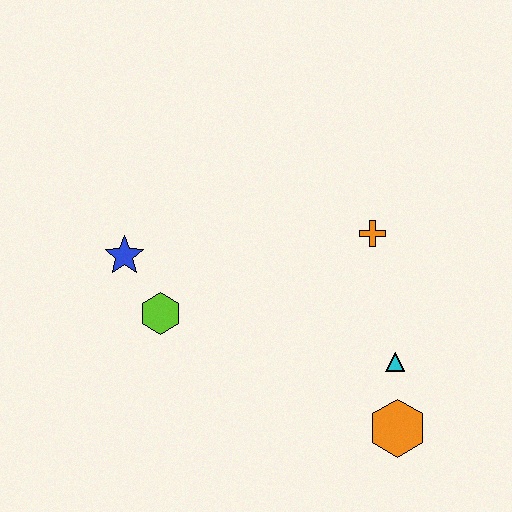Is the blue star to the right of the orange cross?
No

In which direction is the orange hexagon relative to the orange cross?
The orange hexagon is below the orange cross.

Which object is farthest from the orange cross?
The blue star is farthest from the orange cross.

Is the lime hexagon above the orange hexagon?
Yes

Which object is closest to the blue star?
The lime hexagon is closest to the blue star.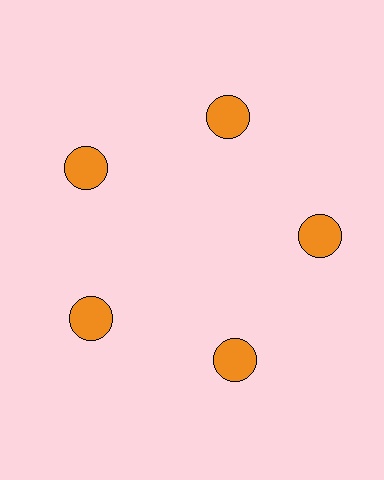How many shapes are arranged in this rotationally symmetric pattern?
There are 5 shapes, arranged in 5 groups of 1.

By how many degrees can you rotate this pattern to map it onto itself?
The pattern maps onto itself every 72 degrees of rotation.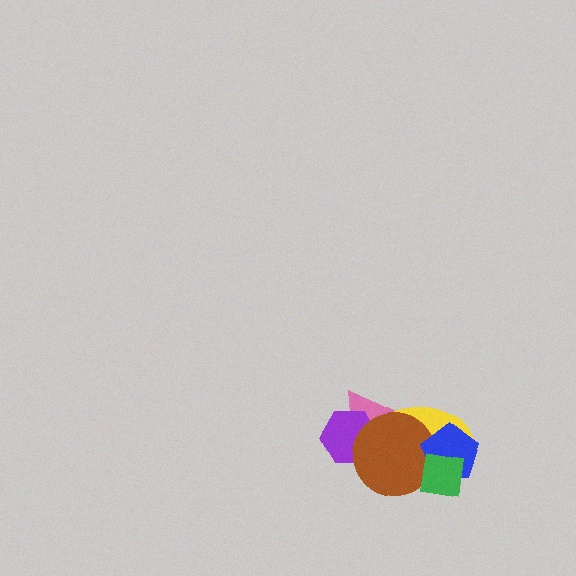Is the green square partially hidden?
No, no other shape covers it.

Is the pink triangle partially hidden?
Yes, it is partially covered by another shape.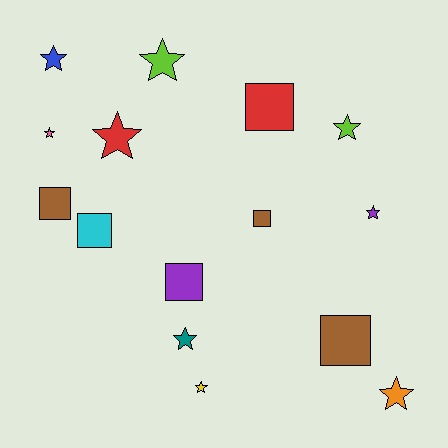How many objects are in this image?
There are 15 objects.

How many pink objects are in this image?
There is 1 pink object.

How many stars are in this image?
There are 9 stars.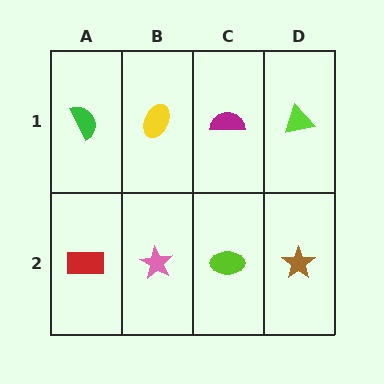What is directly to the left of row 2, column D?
A lime ellipse.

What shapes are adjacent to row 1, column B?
A pink star (row 2, column B), a green semicircle (row 1, column A), a magenta semicircle (row 1, column C).